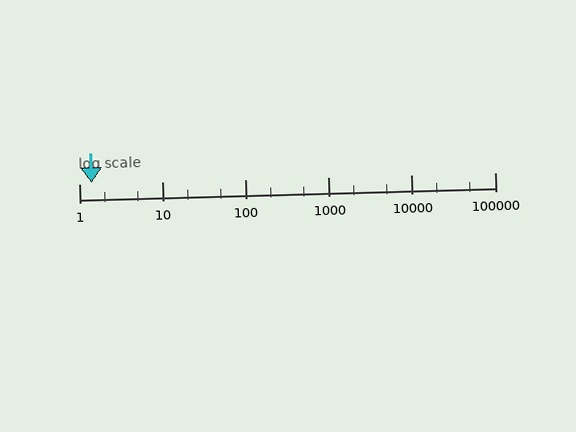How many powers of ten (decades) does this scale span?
The scale spans 5 decades, from 1 to 100000.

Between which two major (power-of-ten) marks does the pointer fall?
The pointer is between 1 and 10.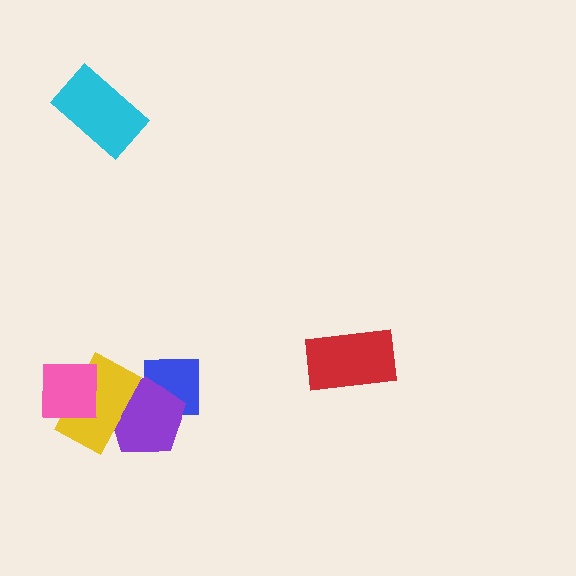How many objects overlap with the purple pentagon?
2 objects overlap with the purple pentagon.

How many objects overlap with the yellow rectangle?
2 objects overlap with the yellow rectangle.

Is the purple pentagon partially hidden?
Yes, it is partially covered by another shape.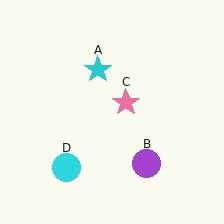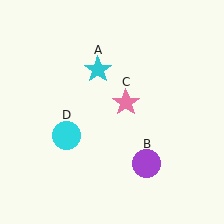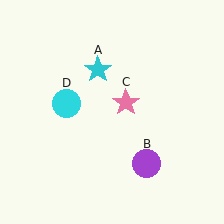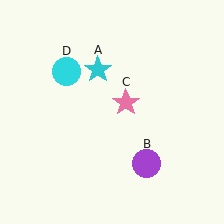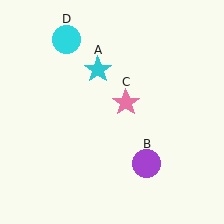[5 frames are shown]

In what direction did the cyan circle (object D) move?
The cyan circle (object D) moved up.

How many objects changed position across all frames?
1 object changed position: cyan circle (object D).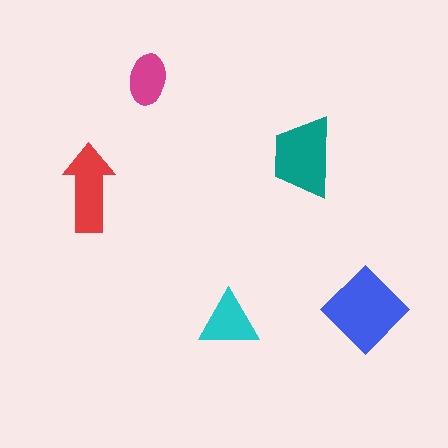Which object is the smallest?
The magenta ellipse.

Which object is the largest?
The blue diamond.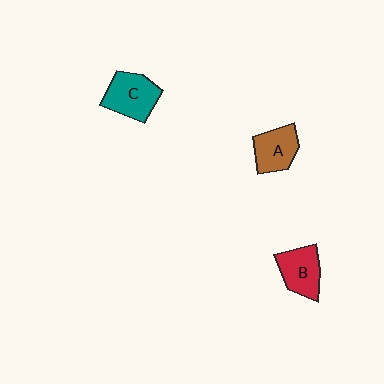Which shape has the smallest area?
Shape A (brown).